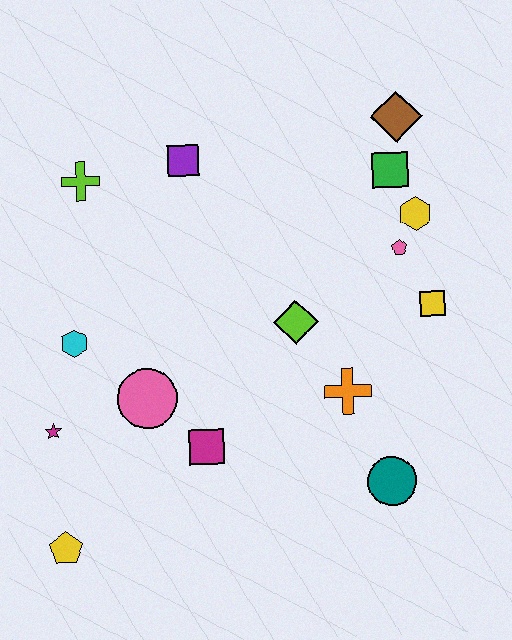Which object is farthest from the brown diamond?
The yellow pentagon is farthest from the brown diamond.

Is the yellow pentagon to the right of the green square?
No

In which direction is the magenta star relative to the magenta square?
The magenta star is to the left of the magenta square.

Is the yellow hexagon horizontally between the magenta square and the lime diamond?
No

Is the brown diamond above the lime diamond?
Yes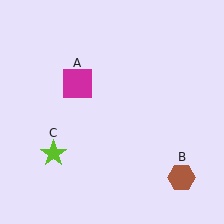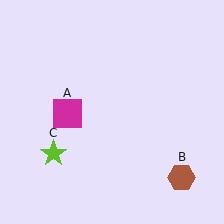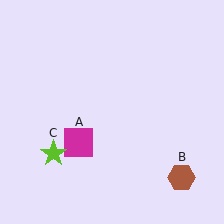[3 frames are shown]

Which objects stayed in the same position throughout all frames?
Brown hexagon (object B) and lime star (object C) remained stationary.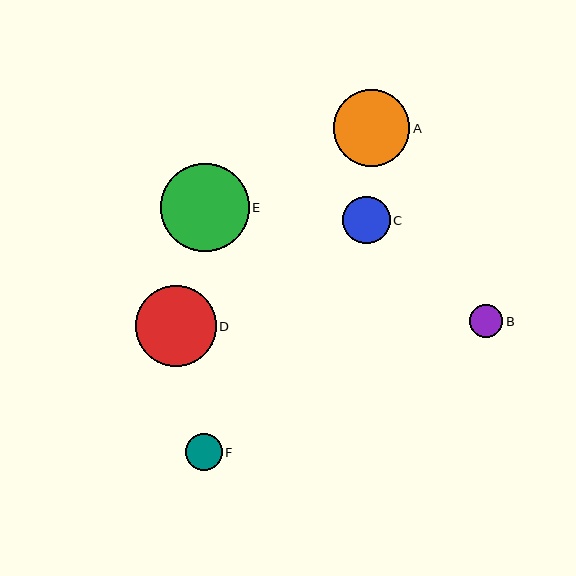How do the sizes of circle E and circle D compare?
Circle E and circle D are approximately the same size.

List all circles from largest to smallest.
From largest to smallest: E, D, A, C, F, B.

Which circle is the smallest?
Circle B is the smallest with a size of approximately 33 pixels.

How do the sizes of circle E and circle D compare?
Circle E and circle D are approximately the same size.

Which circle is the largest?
Circle E is the largest with a size of approximately 88 pixels.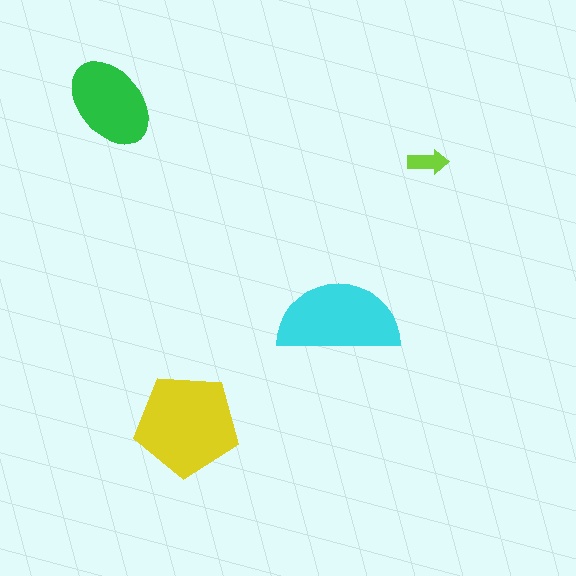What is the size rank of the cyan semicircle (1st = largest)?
2nd.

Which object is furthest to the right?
The lime arrow is rightmost.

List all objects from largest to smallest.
The yellow pentagon, the cyan semicircle, the green ellipse, the lime arrow.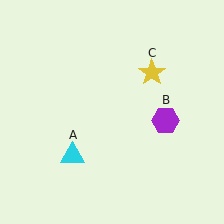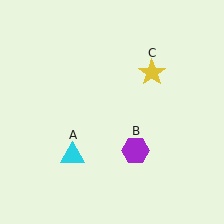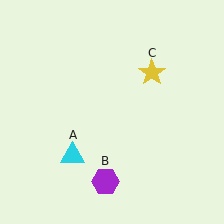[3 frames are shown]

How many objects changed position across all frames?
1 object changed position: purple hexagon (object B).